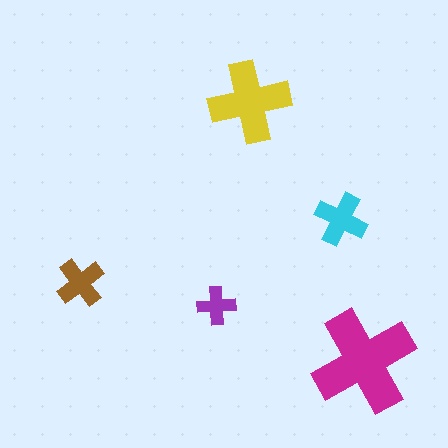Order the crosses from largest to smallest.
the magenta one, the yellow one, the cyan one, the brown one, the purple one.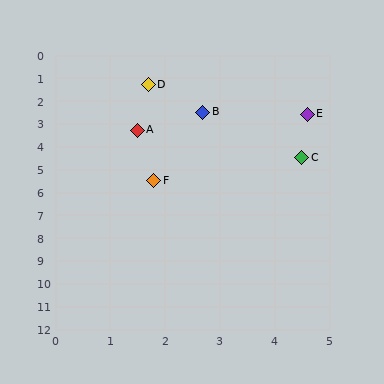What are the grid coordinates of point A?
Point A is at approximately (1.5, 3.3).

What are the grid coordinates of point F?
Point F is at approximately (1.8, 5.5).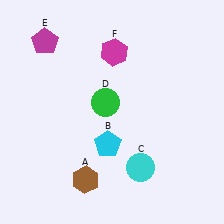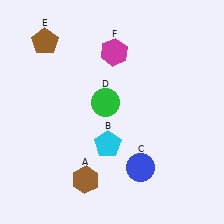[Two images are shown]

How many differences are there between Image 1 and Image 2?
There are 2 differences between the two images.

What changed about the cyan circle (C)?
In Image 1, C is cyan. In Image 2, it changed to blue.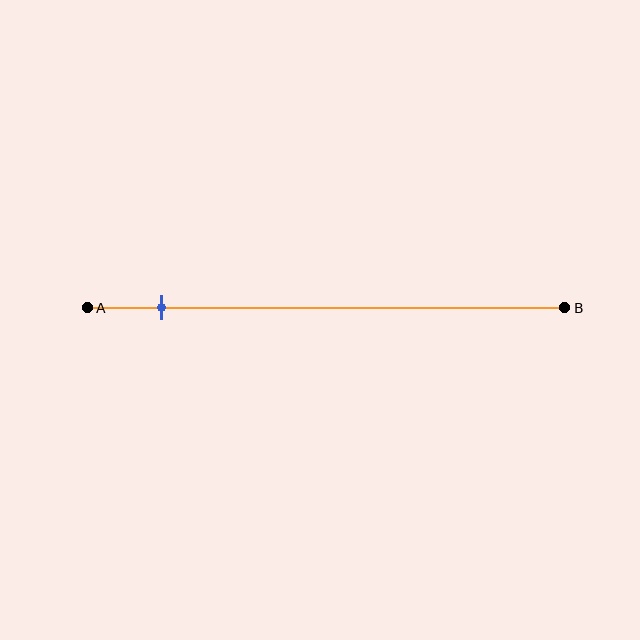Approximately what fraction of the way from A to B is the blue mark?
The blue mark is approximately 15% of the way from A to B.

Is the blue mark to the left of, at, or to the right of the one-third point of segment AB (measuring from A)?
The blue mark is to the left of the one-third point of segment AB.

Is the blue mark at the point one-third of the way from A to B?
No, the mark is at about 15% from A, not at the 33% one-third point.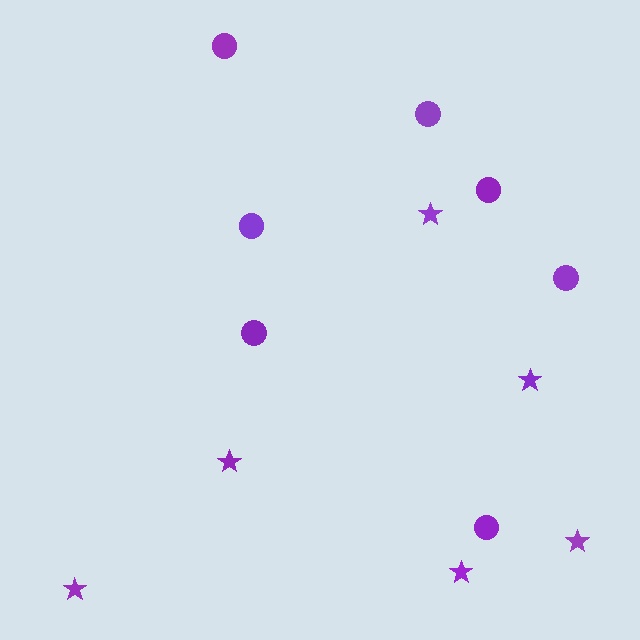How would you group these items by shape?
There are 2 groups: one group of stars (6) and one group of circles (7).